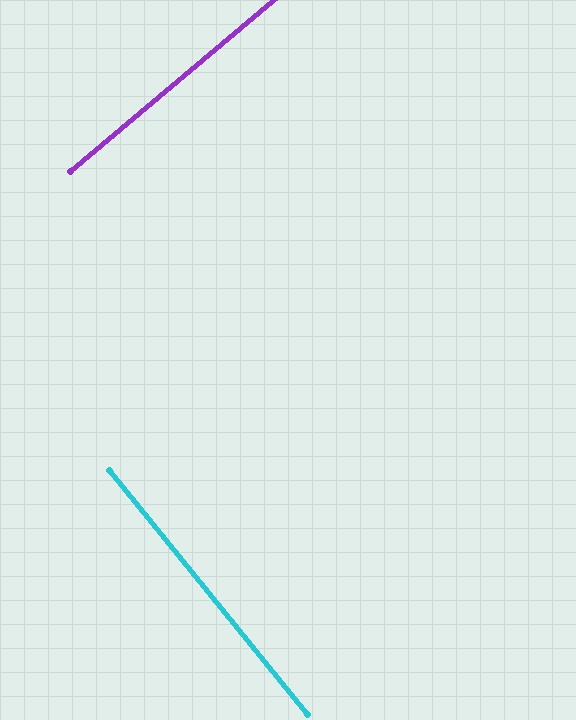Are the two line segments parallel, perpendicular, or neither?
Perpendicular — they meet at approximately 89°.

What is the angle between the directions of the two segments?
Approximately 89 degrees.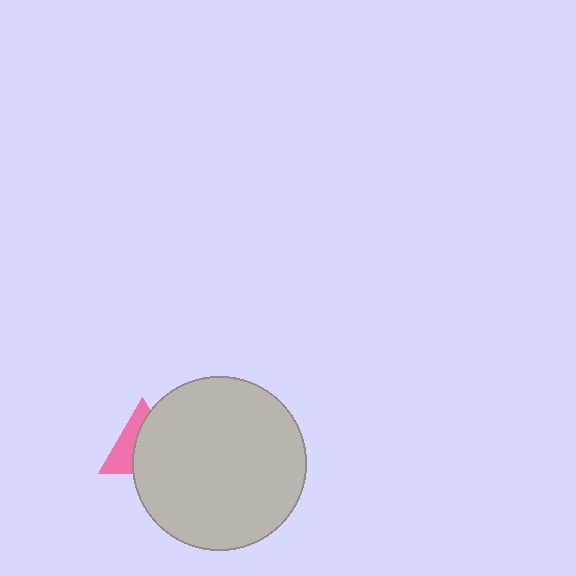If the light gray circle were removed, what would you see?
You would see the complete pink triangle.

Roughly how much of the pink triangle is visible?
A small part of it is visible (roughly 41%).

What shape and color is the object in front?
The object in front is a light gray circle.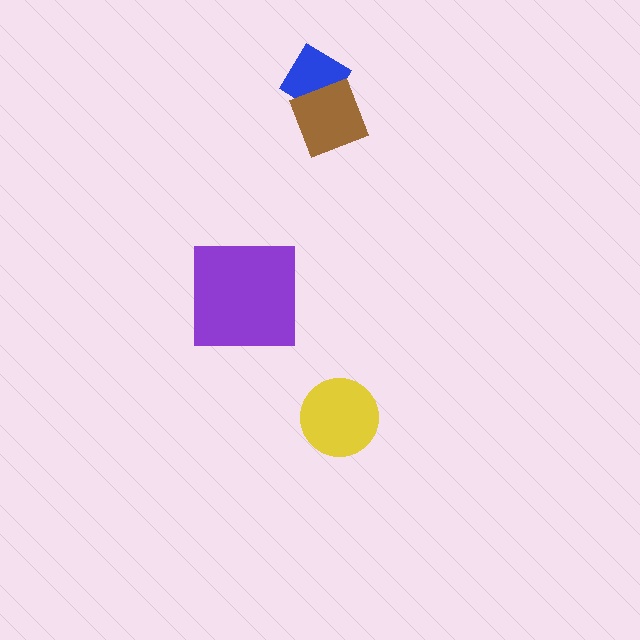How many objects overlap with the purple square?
0 objects overlap with the purple square.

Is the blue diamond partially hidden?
Yes, it is partially covered by another shape.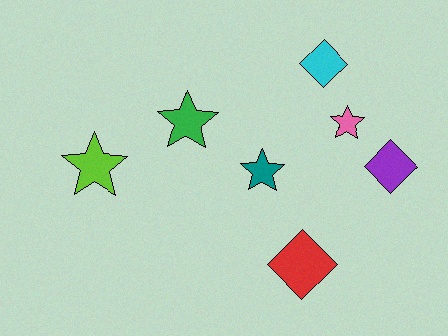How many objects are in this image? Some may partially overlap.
There are 7 objects.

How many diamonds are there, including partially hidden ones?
There are 3 diamonds.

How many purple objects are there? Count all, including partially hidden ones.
There is 1 purple object.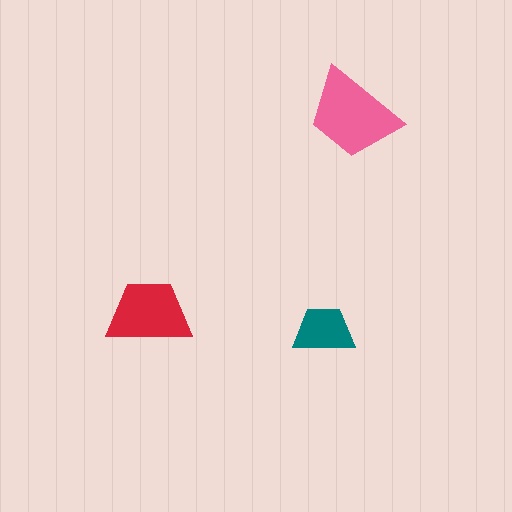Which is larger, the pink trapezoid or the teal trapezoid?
The pink one.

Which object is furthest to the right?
The pink trapezoid is rightmost.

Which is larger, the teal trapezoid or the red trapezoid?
The red one.